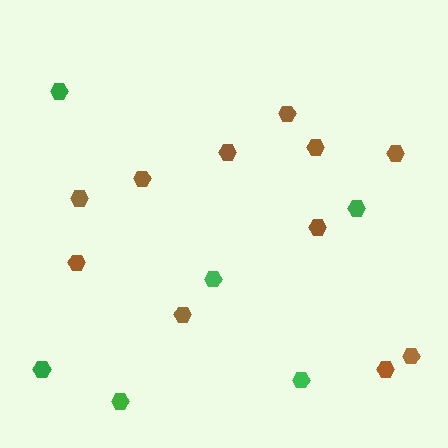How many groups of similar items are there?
There are 2 groups: one group of green hexagons (6) and one group of brown hexagons (11).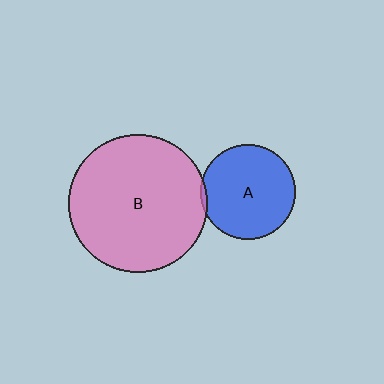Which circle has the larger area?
Circle B (pink).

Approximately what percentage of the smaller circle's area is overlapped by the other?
Approximately 5%.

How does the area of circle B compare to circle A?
Approximately 2.1 times.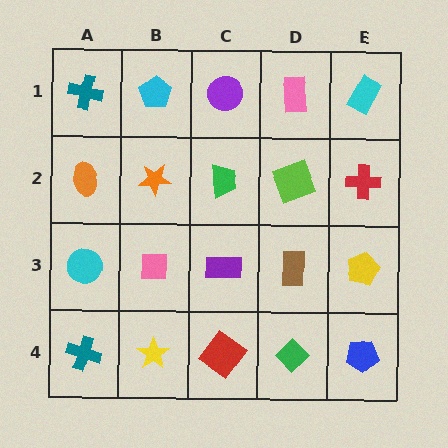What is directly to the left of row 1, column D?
A purple circle.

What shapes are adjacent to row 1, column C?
A green trapezoid (row 2, column C), a cyan pentagon (row 1, column B), a pink rectangle (row 1, column D).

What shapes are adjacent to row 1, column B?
An orange star (row 2, column B), a teal cross (row 1, column A), a purple circle (row 1, column C).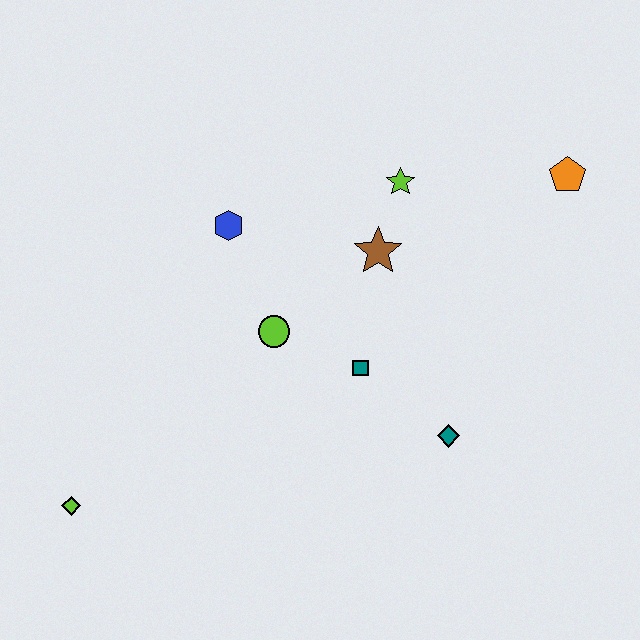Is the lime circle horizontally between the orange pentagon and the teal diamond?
No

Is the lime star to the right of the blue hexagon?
Yes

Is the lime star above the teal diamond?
Yes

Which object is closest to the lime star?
The brown star is closest to the lime star.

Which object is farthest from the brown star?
The lime diamond is farthest from the brown star.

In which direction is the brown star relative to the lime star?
The brown star is below the lime star.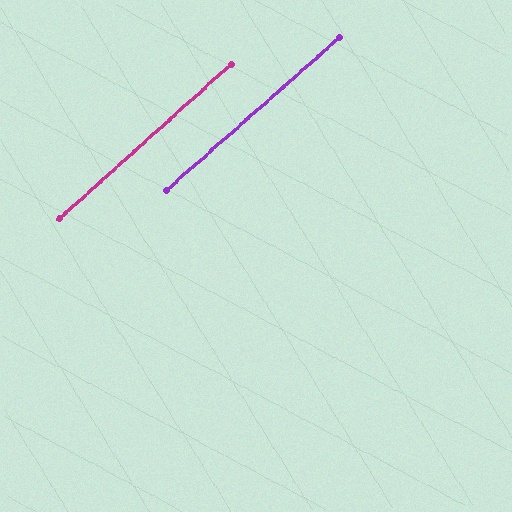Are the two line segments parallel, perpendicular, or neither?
Parallel — their directions differ by only 0.7°.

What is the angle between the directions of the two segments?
Approximately 1 degree.